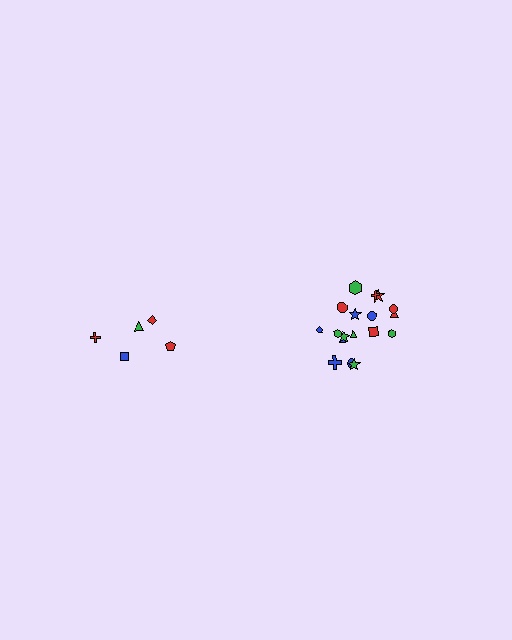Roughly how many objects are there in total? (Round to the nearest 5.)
Roughly 25 objects in total.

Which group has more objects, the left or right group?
The right group.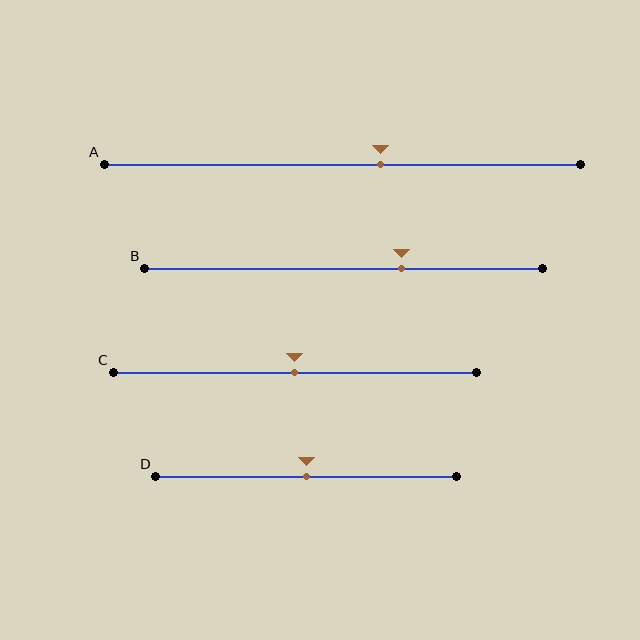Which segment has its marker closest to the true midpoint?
Segment C has its marker closest to the true midpoint.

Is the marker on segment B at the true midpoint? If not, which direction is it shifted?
No, the marker on segment B is shifted to the right by about 15% of the segment length.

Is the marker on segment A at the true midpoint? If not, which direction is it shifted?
No, the marker on segment A is shifted to the right by about 8% of the segment length.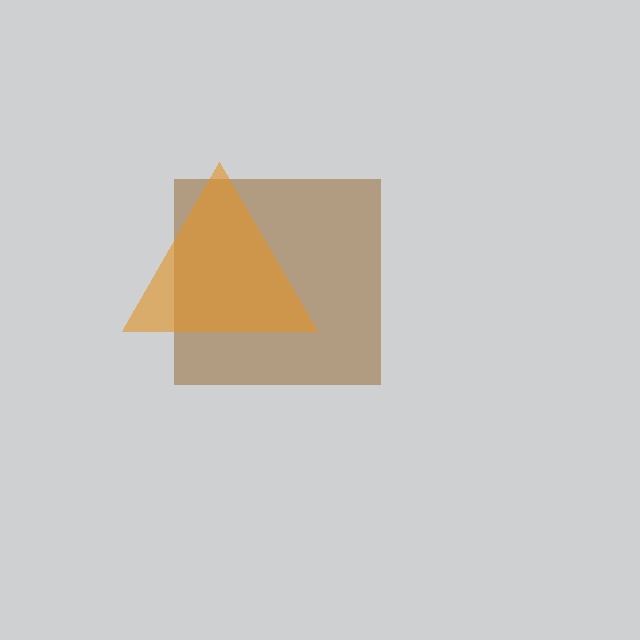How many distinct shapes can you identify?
There are 2 distinct shapes: a brown square, an orange triangle.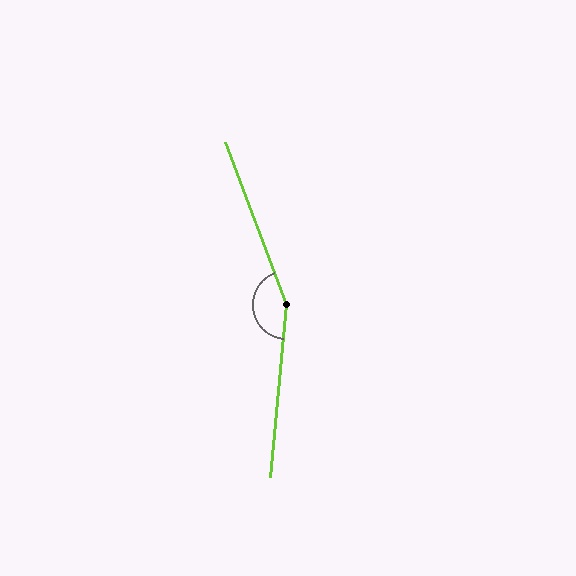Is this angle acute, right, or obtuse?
It is obtuse.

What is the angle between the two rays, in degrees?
Approximately 154 degrees.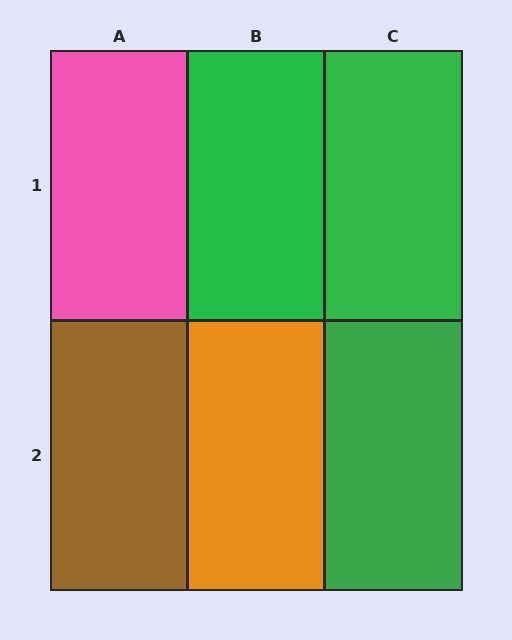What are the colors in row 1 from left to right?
Pink, green, green.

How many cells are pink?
1 cell is pink.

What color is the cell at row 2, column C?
Green.